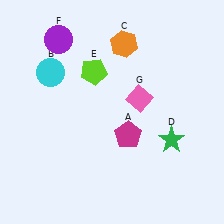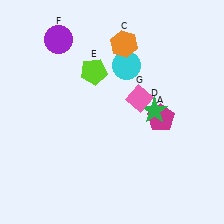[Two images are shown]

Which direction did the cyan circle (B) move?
The cyan circle (B) moved right.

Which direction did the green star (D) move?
The green star (D) moved up.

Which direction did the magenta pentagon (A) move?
The magenta pentagon (A) moved right.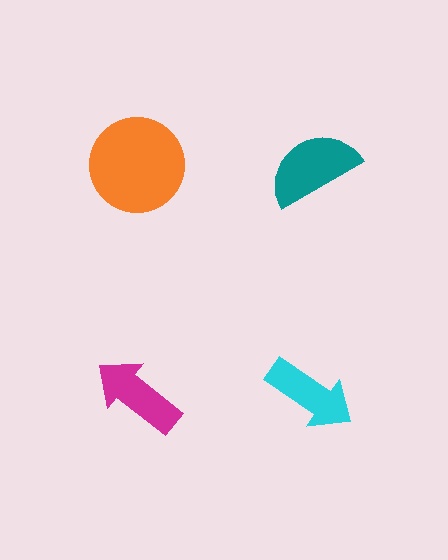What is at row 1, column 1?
An orange circle.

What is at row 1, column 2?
A teal semicircle.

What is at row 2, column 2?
A cyan arrow.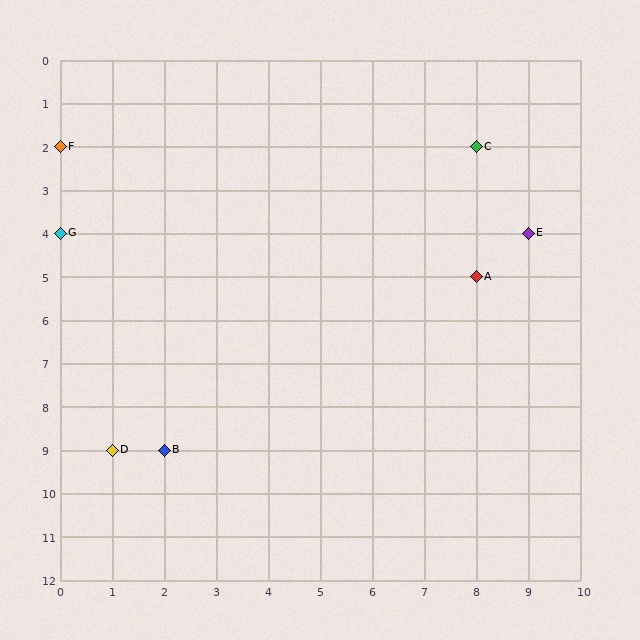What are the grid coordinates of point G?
Point G is at grid coordinates (0, 4).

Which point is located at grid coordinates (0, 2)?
Point F is at (0, 2).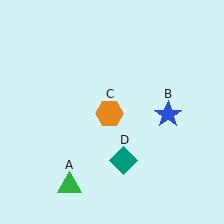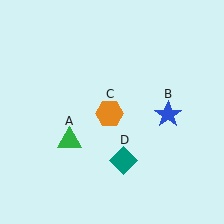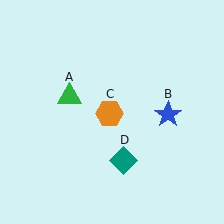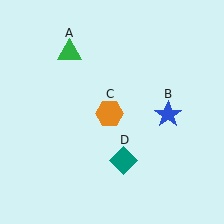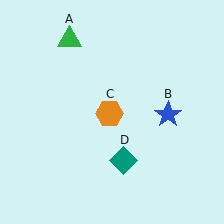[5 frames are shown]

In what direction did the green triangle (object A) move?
The green triangle (object A) moved up.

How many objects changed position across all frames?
1 object changed position: green triangle (object A).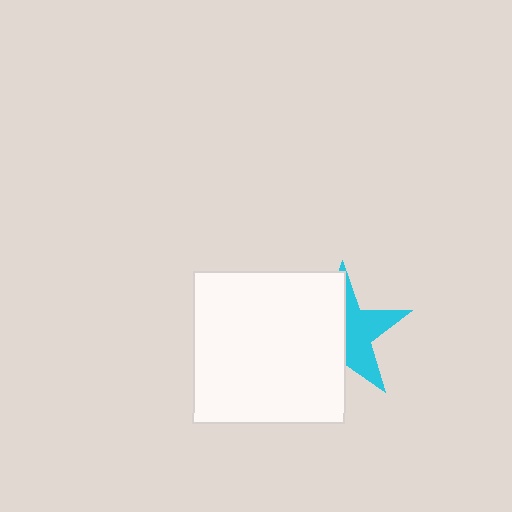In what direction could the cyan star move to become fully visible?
The cyan star could move right. That would shift it out from behind the white square entirely.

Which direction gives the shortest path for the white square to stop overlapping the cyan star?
Moving left gives the shortest separation.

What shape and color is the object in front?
The object in front is a white square.